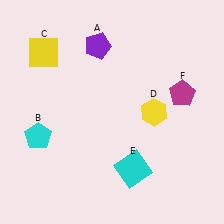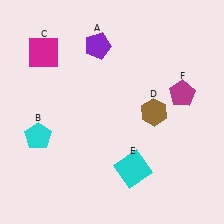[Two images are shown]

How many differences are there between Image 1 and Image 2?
There are 2 differences between the two images.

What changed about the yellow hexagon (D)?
In Image 1, D is yellow. In Image 2, it changed to brown.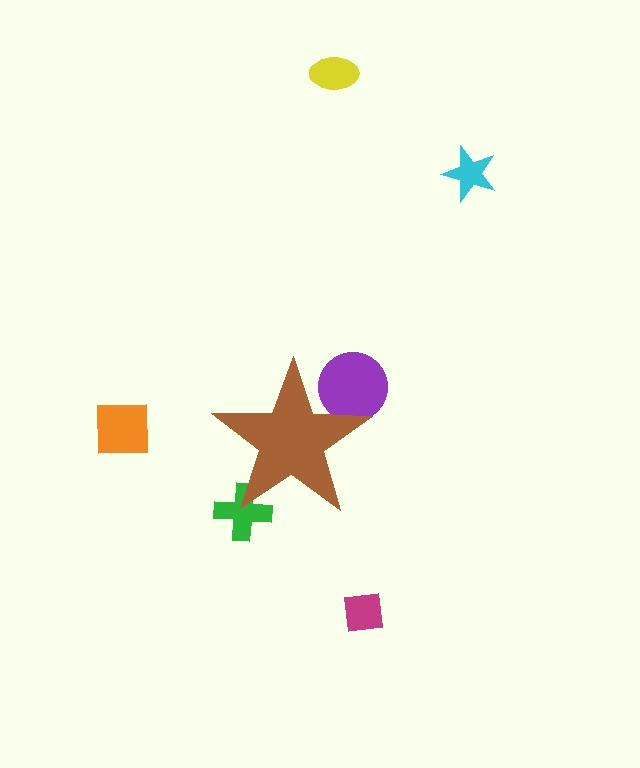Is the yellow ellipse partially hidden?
No, the yellow ellipse is fully visible.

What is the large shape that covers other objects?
A brown star.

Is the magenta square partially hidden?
No, the magenta square is fully visible.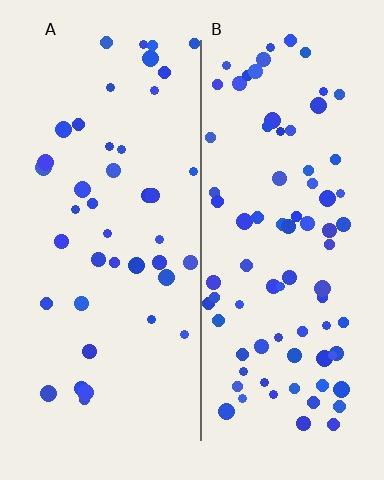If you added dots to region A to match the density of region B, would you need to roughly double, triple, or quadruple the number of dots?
Approximately double.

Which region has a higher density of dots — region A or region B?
B (the right).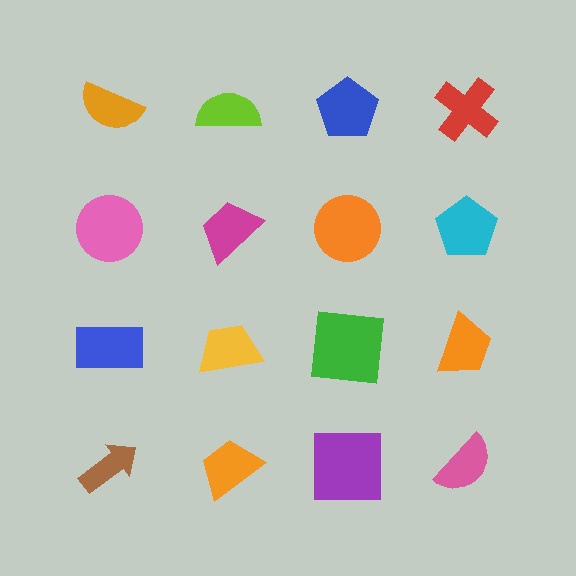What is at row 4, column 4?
A pink semicircle.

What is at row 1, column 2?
A lime semicircle.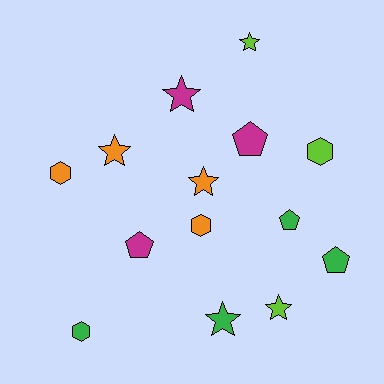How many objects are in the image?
There are 14 objects.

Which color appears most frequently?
Orange, with 4 objects.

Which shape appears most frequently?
Star, with 6 objects.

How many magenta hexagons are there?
There are no magenta hexagons.